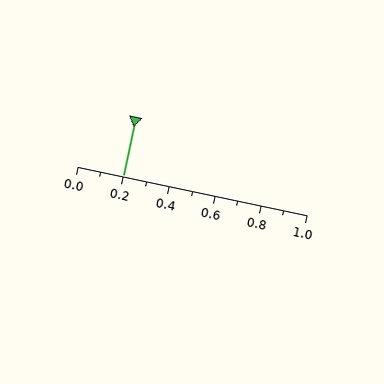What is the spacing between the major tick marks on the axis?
The major ticks are spaced 0.2 apart.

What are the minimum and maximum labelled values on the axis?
The axis runs from 0.0 to 1.0.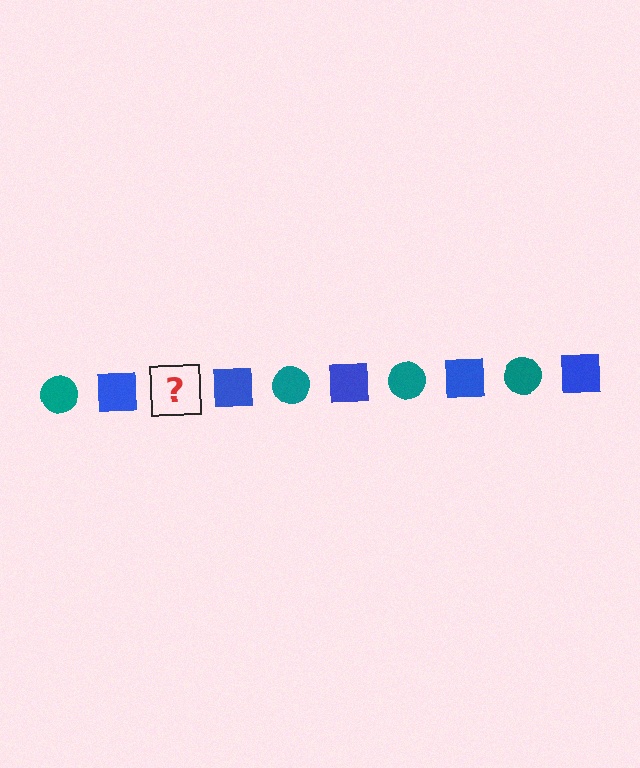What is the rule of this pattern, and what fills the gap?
The rule is that the pattern alternates between teal circle and blue square. The gap should be filled with a teal circle.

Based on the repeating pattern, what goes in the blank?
The blank should be a teal circle.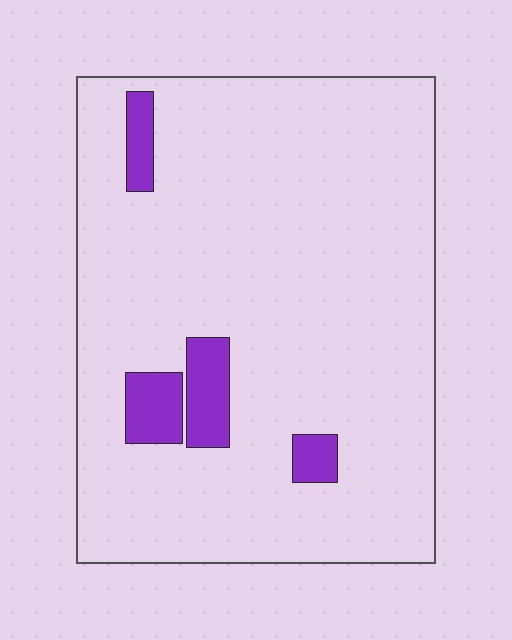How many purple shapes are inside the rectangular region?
4.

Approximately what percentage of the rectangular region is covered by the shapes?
Approximately 10%.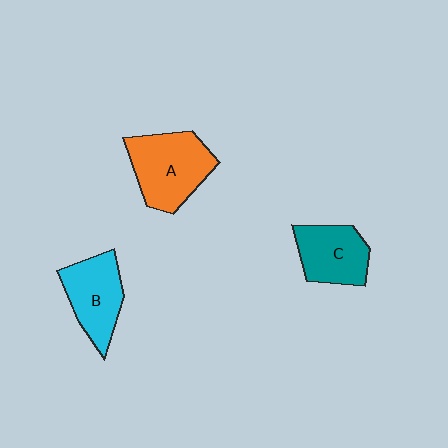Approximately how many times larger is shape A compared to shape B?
Approximately 1.2 times.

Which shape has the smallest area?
Shape C (teal).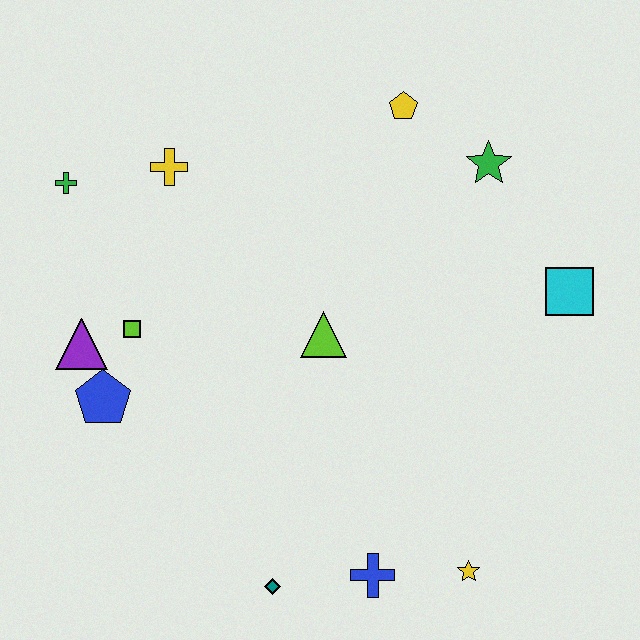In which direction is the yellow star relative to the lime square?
The yellow star is to the right of the lime square.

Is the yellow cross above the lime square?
Yes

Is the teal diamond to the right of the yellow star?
No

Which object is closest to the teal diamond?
The blue cross is closest to the teal diamond.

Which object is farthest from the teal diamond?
The yellow pentagon is farthest from the teal diamond.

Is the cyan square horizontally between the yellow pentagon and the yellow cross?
No